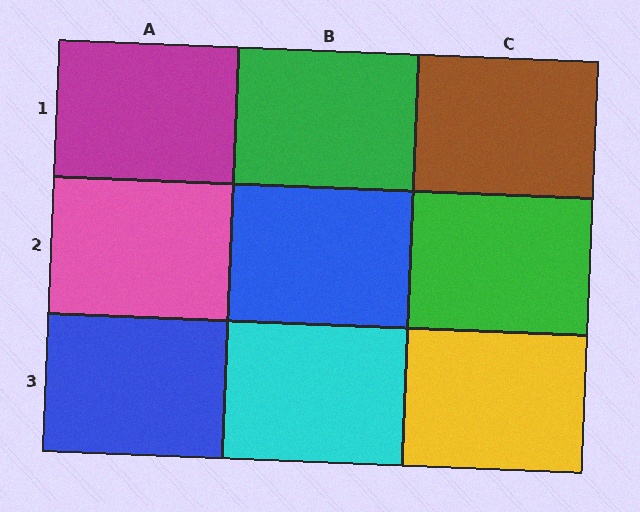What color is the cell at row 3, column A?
Blue.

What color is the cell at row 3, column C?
Yellow.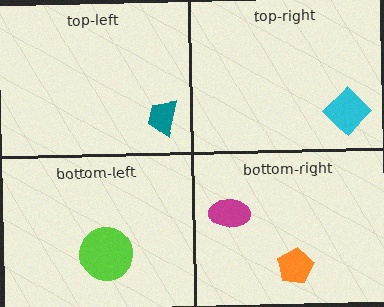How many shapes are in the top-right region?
1.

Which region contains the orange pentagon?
The bottom-right region.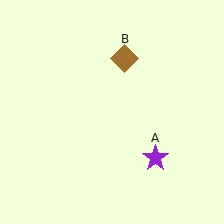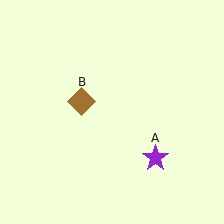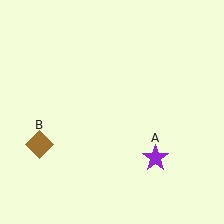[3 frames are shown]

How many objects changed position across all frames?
1 object changed position: brown diamond (object B).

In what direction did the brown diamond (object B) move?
The brown diamond (object B) moved down and to the left.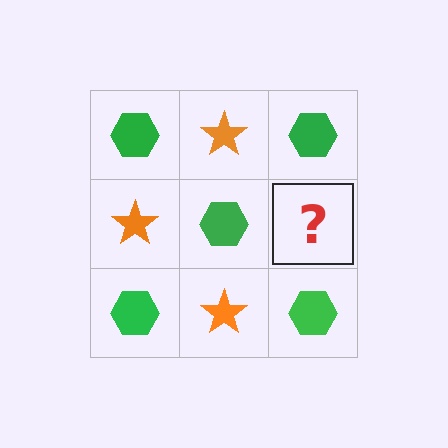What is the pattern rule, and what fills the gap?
The rule is that it alternates green hexagon and orange star in a checkerboard pattern. The gap should be filled with an orange star.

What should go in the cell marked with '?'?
The missing cell should contain an orange star.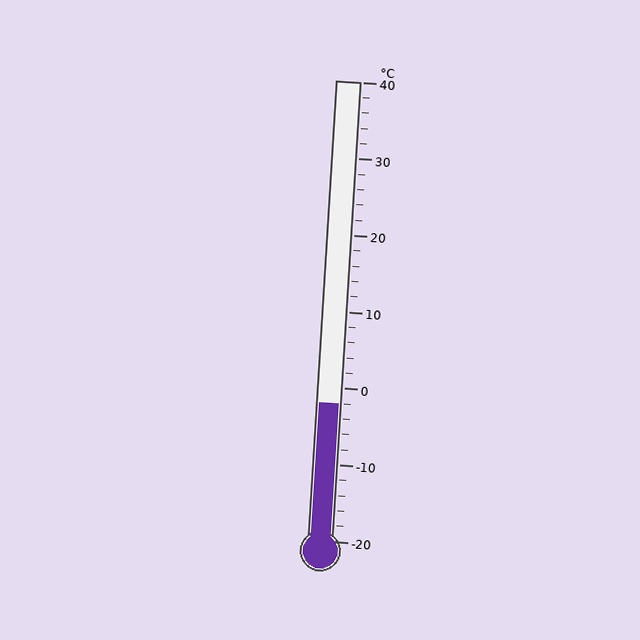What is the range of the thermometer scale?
The thermometer scale ranges from -20°C to 40°C.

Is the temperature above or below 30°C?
The temperature is below 30°C.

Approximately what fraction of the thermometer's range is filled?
The thermometer is filled to approximately 30% of its range.